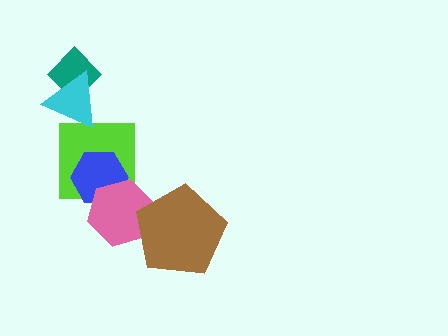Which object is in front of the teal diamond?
The cyan triangle is in front of the teal diamond.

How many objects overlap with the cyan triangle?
1 object overlaps with the cyan triangle.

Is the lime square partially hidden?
Yes, it is partially covered by another shape.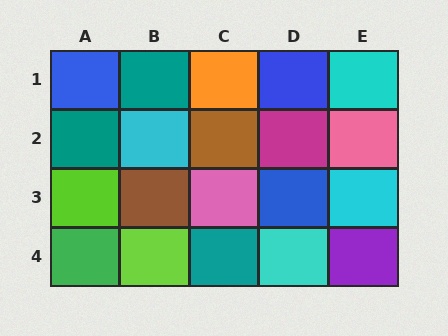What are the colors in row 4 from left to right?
Green, lime, teal, cyan, purple.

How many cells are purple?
1 cell is purple.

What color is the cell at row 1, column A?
Blue.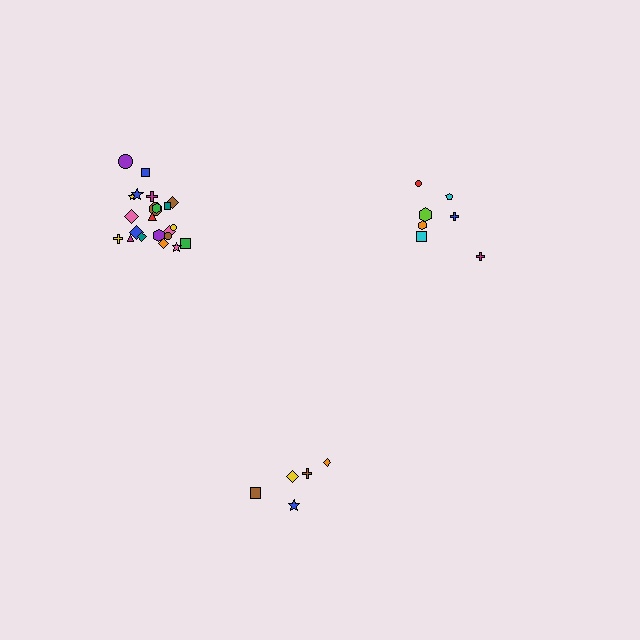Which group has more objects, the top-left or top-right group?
The top-left group.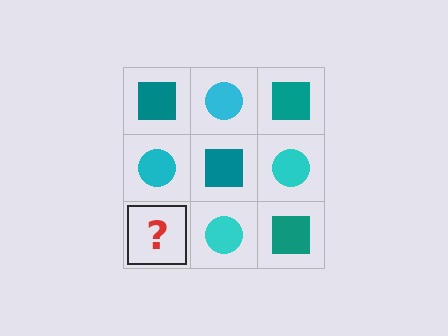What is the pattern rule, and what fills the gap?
The rule is that it alternates teal square and cyan circle in a checkerboard pattern. The gap should be filled with a teal square.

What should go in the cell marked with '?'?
The missing cell should contain a teal square.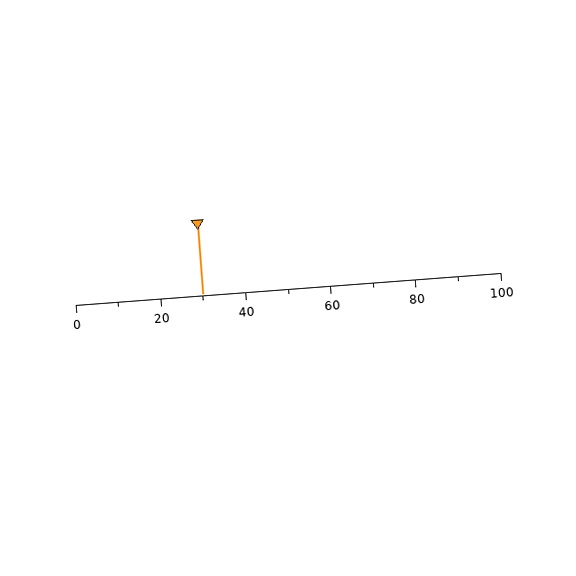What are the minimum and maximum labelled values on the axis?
The axis runs from 0 to 100.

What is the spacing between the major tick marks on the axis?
The major ticks are spaced 20 apart.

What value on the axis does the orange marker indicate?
The marker indicates approximately 30.